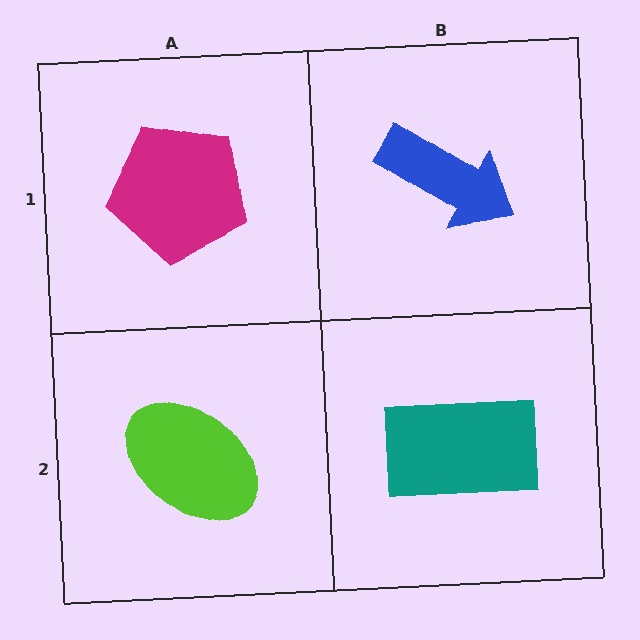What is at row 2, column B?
A teal rectangle.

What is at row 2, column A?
A lime ellipse.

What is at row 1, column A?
A magenta pentagon.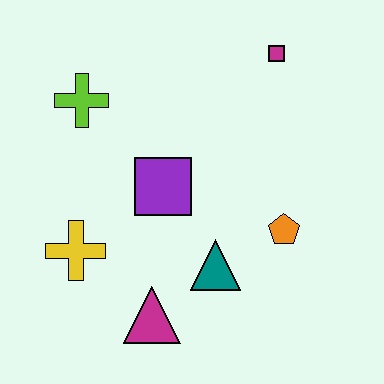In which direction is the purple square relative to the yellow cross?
The purple square is to the right of the yellow cross.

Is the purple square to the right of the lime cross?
Yes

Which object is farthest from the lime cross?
The orange pentagon is farthest from the lime cross.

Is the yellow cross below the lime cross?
Yes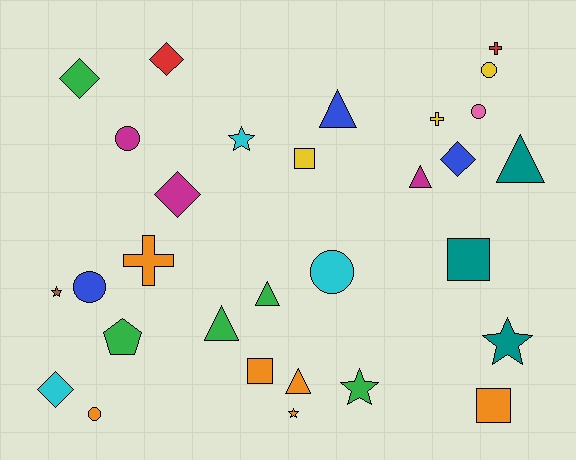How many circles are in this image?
There are 6 circles.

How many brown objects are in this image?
There is 1 brown object.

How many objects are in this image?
There are 30 objects.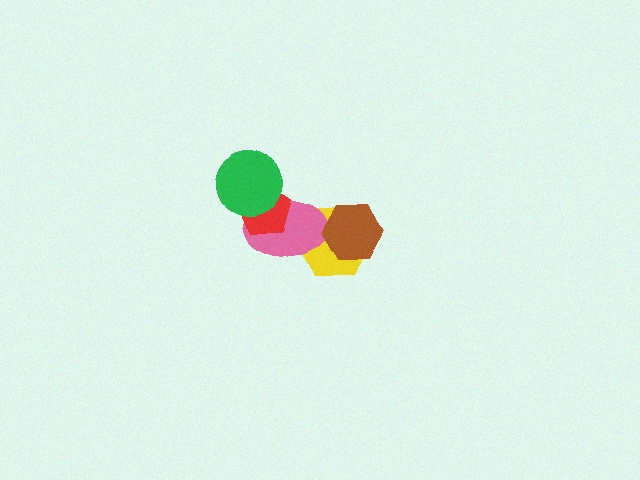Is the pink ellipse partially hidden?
Yes, it is partially covered by another shape.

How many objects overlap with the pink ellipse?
3 objects overlap with the pink ellipse.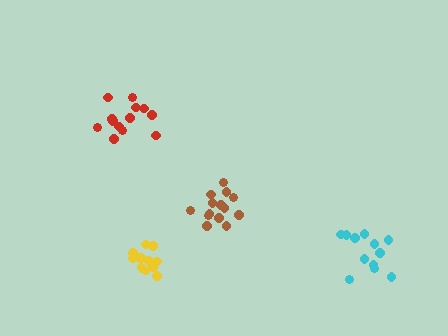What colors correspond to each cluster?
The clusters are colored: cyan, brown, red, yellow.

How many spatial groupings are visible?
There are 4 spatial groupings.